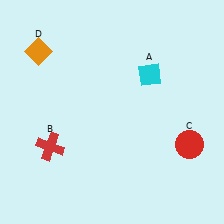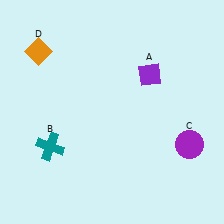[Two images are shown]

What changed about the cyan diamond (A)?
In Image 1, A is cyan. In Image 2, it changed to purple.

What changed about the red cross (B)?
In Image 1, B is red. In Image 2, it changed to teal.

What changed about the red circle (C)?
In Image 1, C is red. In Image 2, it changed to purple.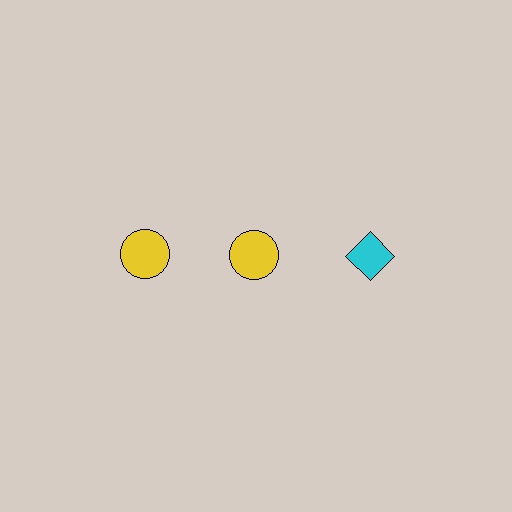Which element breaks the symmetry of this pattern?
The cyan diamond in the top row, center column breaks the symmetry. All other shapes are yellow circles.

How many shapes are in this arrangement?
There are 3 shapes arranged in a grid pattern.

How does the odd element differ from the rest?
It differs in both color (cyan instead of yellow) and shape (diamond instead of circle).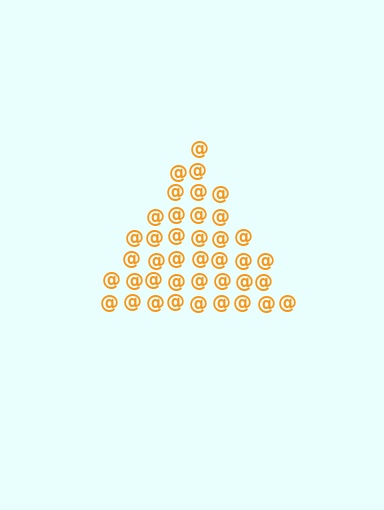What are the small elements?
The small elements are at signs.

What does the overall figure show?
The overall figure shows a triangle.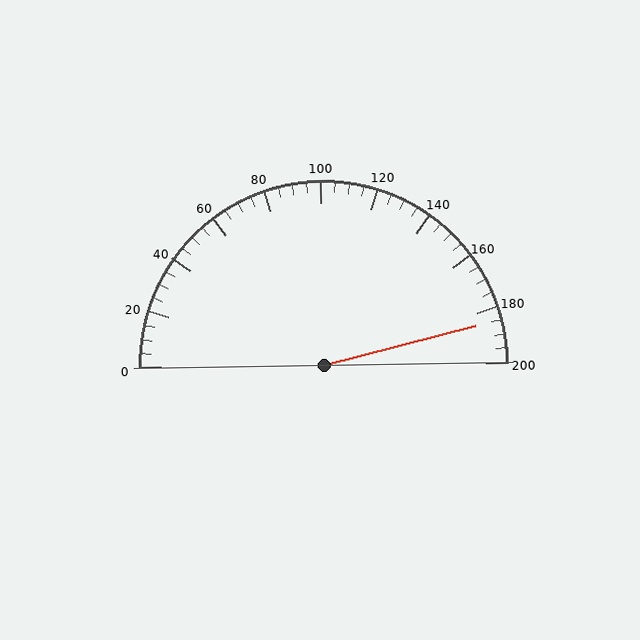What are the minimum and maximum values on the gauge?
The gauge ranges from 0 to 200.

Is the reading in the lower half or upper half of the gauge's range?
The reading is in the upper half of the range (0 to 200).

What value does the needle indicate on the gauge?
The needle indicates approximately 185.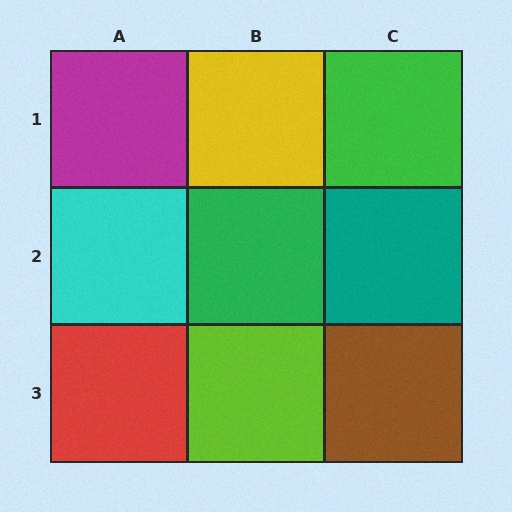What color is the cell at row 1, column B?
Yellow.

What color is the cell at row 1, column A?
Magenta.